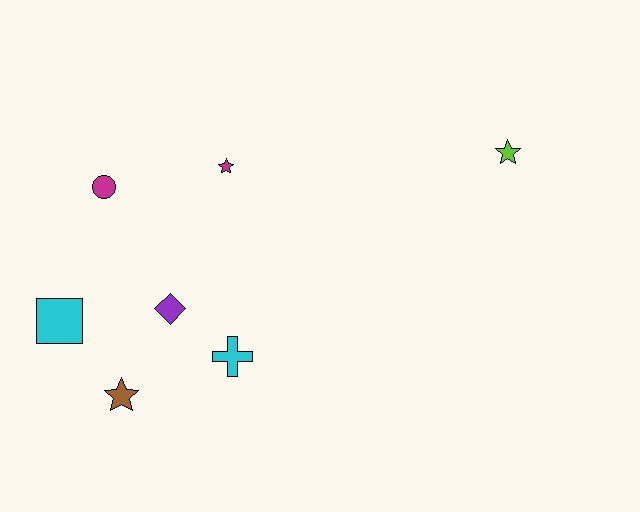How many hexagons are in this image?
There are no hexagons.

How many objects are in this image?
There are 7 objects.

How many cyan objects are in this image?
There are 2 cyan objects.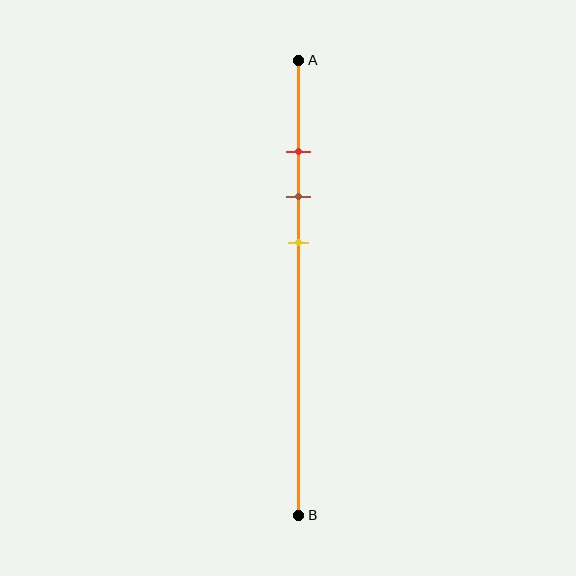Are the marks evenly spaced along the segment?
Yes, the marks are approximately evenly spaced.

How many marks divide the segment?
There are 3 marks dividing the segment.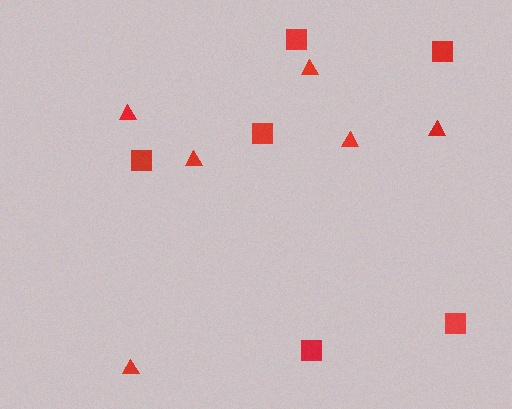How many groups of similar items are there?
There are 2 groups: one group of triangles (6) and one group of squares (6).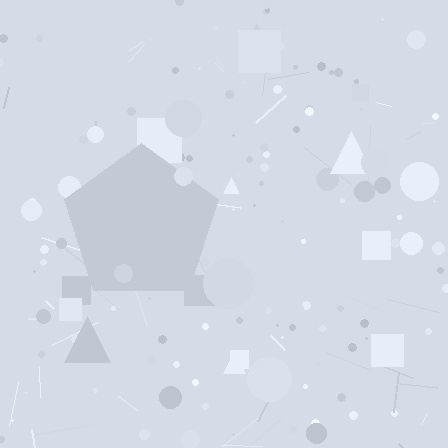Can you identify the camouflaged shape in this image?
The camouflaged shape is a pentagon.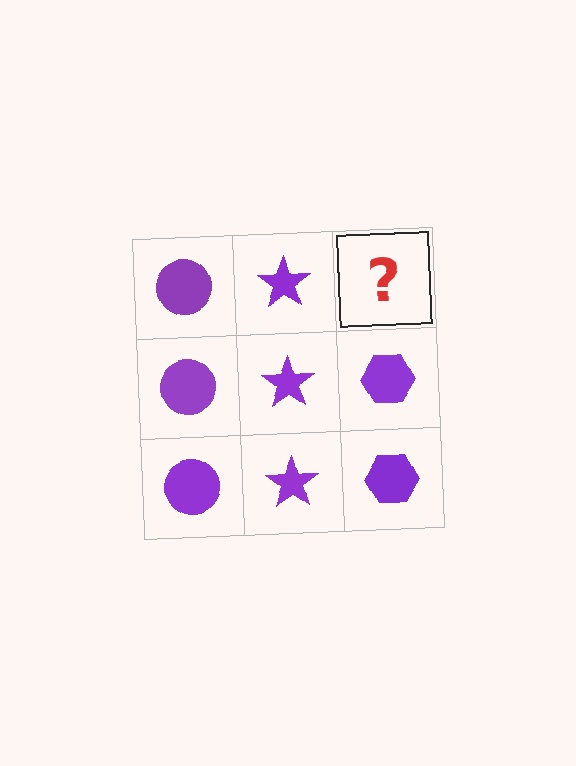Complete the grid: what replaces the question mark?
The question mark should be replaced with a purple hexagon.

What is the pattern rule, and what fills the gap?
The rule is that each column has a consistent shape. The gap should be filled with a purple hexagon.